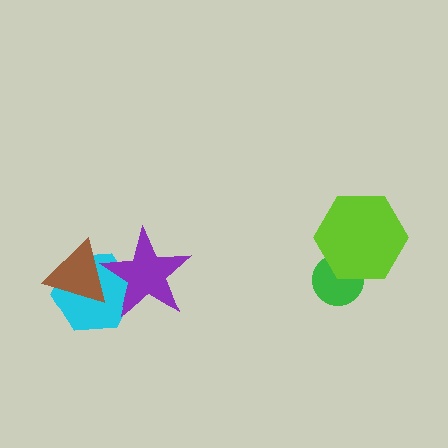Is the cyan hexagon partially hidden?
Yes, it is partially covered by another shape.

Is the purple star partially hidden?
No, no other shape covers it.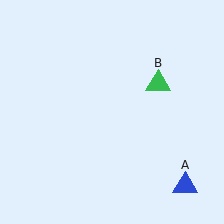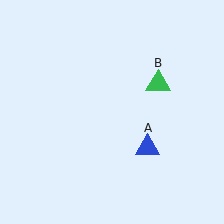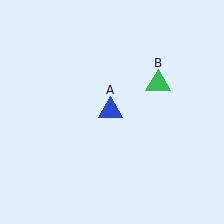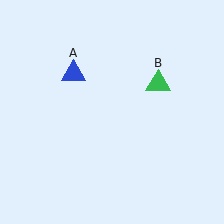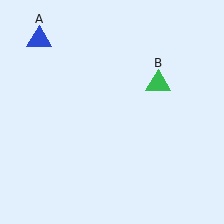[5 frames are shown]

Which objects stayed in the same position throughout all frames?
Green triangle (object B) remained stationary.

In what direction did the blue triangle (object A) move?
The blue triangle (object A) moved up and to the left.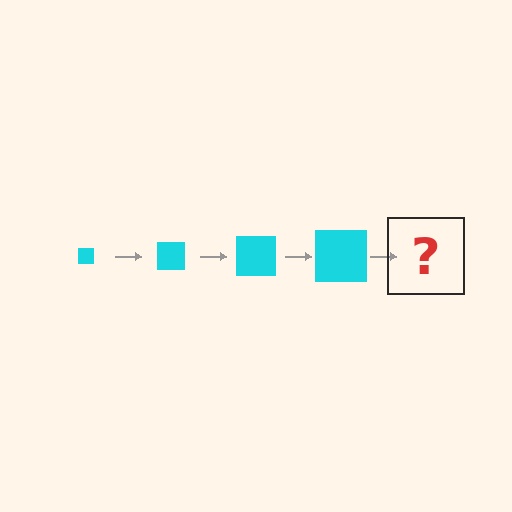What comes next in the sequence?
The next element should be a cyan square, larger than the previous one.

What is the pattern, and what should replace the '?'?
The pattern is that the square gets progressively larger each step. The '?' should be a cyan square, larger than the previous one.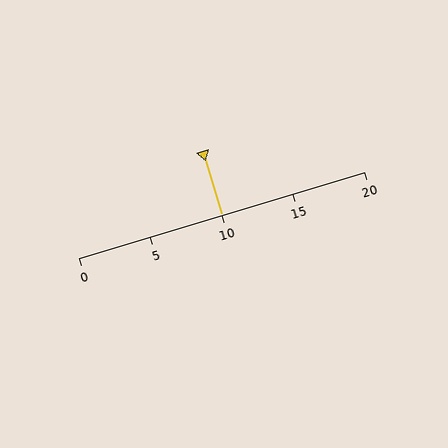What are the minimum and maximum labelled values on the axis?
The axis runs from 0 to 20.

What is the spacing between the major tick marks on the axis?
The major ticks are spaced 5 apart.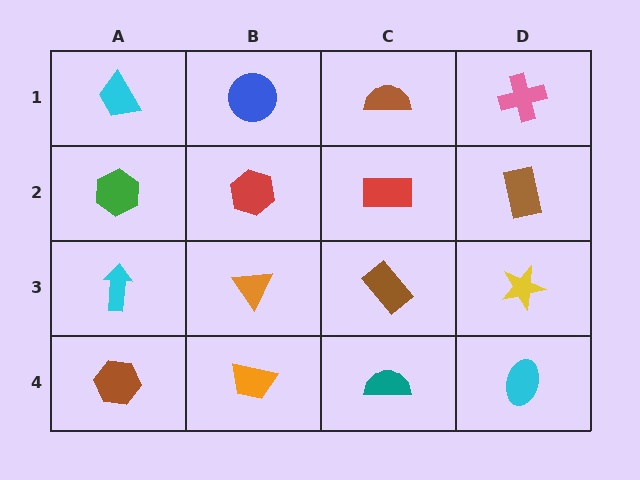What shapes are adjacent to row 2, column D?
A pink cross (row 1, column D), a yellow star (row 3, column D), a red rectangle (row 2, column C).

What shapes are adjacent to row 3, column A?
A green hexagon (row 2, column A), a brown hexagon (row 4, column A), an orange triangle (row 3, column B).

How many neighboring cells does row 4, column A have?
2.